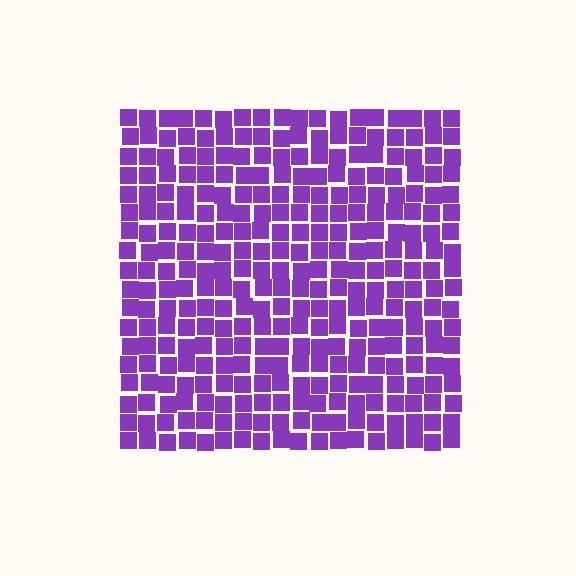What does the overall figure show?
The overall figure shows a square.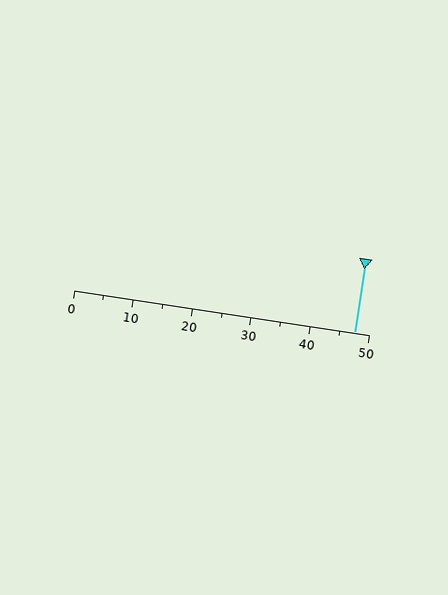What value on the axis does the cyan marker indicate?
The marker indicates approximately 47.5.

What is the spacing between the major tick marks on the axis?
The major ticks are spaced 10 apart.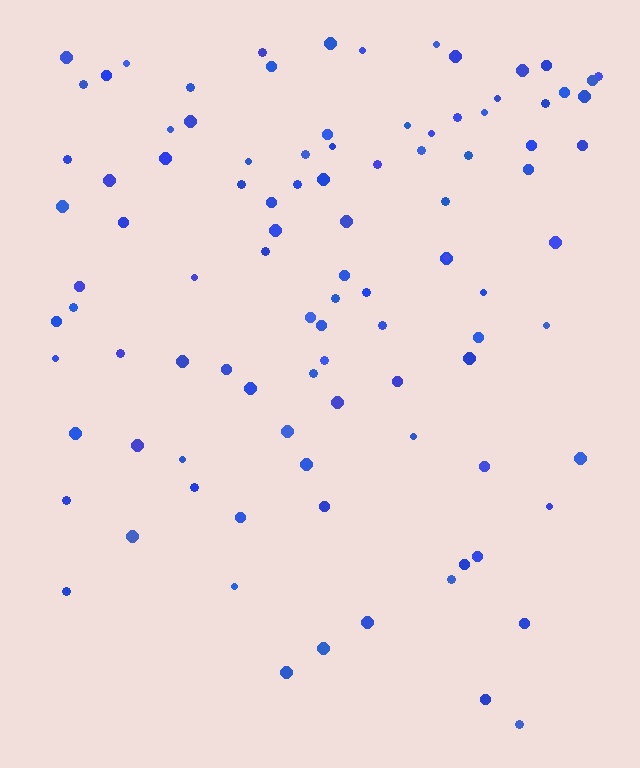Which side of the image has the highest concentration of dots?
The top.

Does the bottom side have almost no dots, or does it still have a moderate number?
Still a moderate number, just noticeably fewer than the top.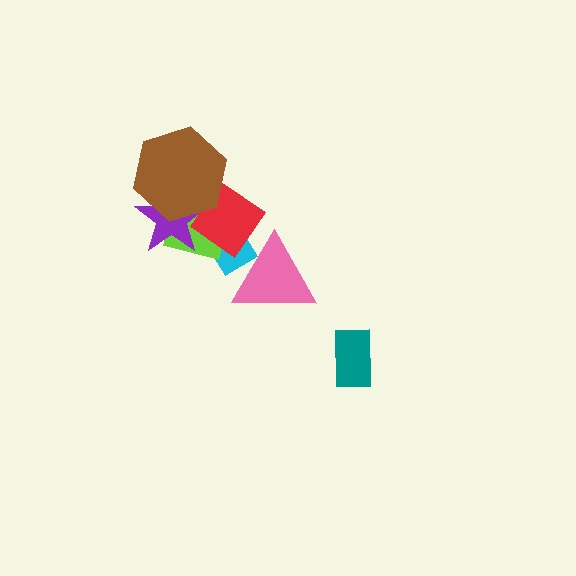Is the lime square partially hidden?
Yes, it is partially covered by another shape.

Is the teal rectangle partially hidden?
No, no other shape covers it.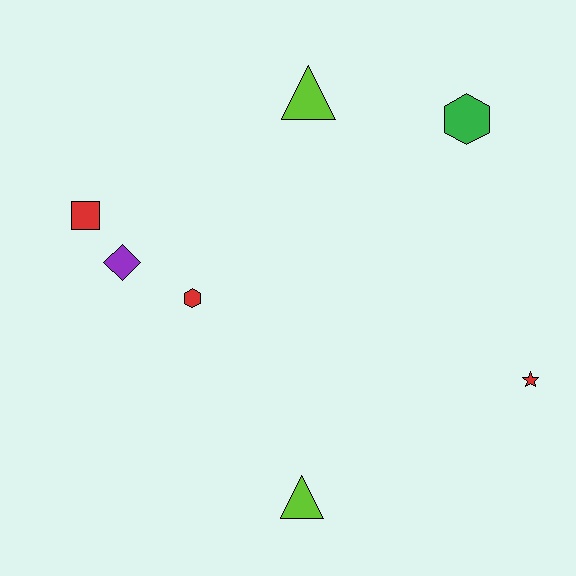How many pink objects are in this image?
There are no pink objects.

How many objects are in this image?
There are 7 objects.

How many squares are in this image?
There is 1 square.